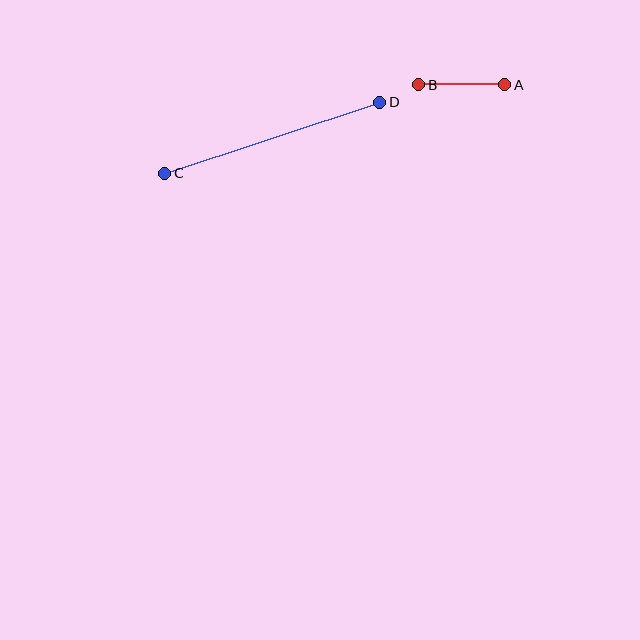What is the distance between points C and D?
The distance is approximately 226 pixels.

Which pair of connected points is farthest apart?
Points C and D are farthest apart.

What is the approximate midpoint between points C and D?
The midpoint is at approximately (272, 138) pixels.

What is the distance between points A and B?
The distance is approximately 86 pixels.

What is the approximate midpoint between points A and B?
The midpoint is at approximately (462, 85) pixels.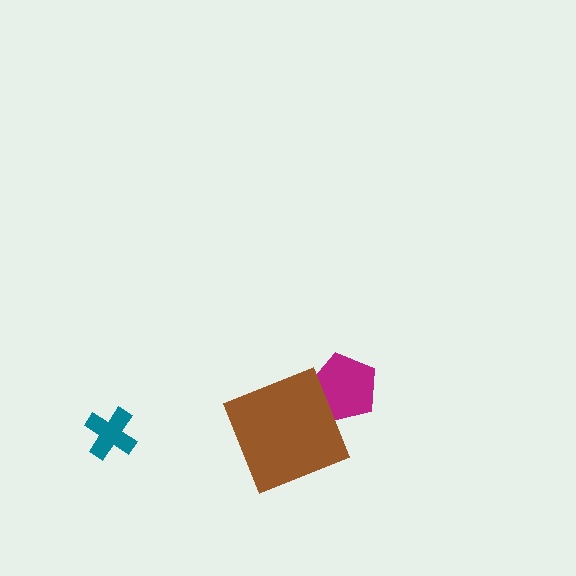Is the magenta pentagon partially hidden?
Yes, it is partially covered by another shape.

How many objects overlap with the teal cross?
0 objects overlap with the teal cross.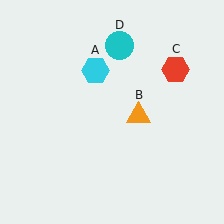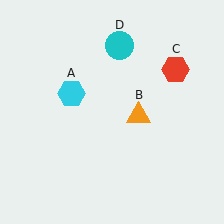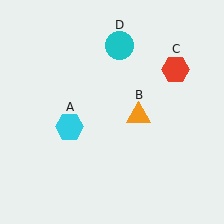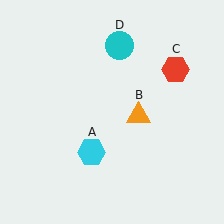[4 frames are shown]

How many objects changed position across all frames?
1 object changed position: cyan hexagon (object A).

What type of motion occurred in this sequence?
The cyan hexagon (object A) rotated counterclockwise around the center of the scene.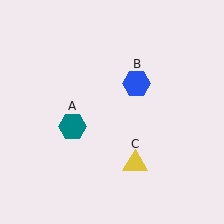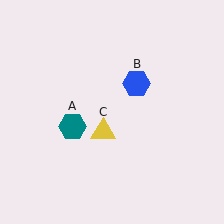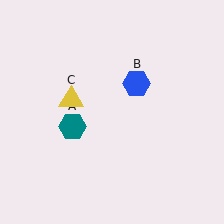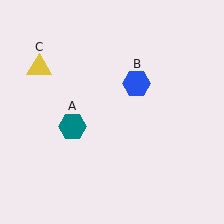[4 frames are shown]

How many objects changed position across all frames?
1 object changed position: yellow triangle (object C).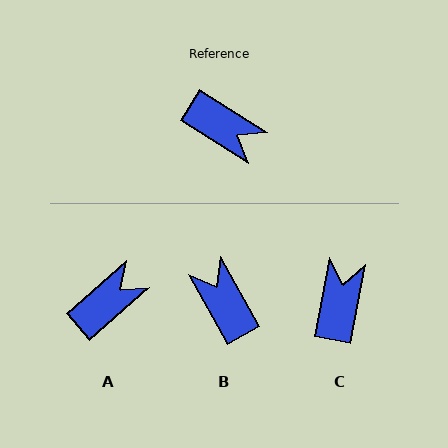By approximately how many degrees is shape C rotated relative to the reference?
Approximately 112 degrees counter-clockwise.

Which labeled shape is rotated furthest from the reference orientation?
B, about 151 degrees away.